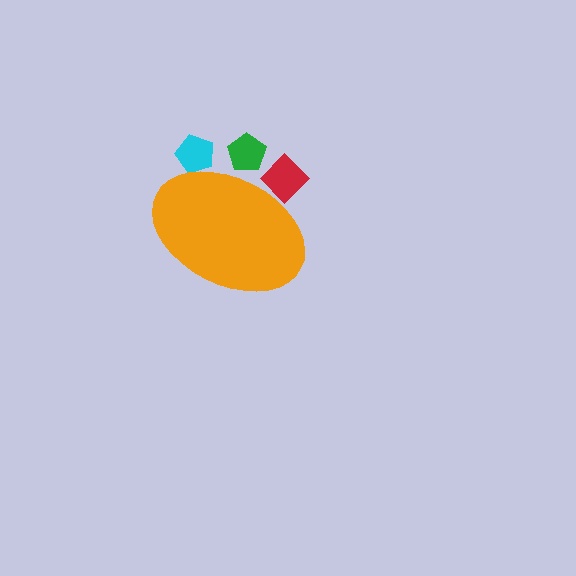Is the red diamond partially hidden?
Yes, the red diamond is partially hidden behind the orange ellipse.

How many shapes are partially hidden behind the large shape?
3 shapes are partially hidden.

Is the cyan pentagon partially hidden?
Yes, the cyan pentagon is partially hidden behind the orange ellipse.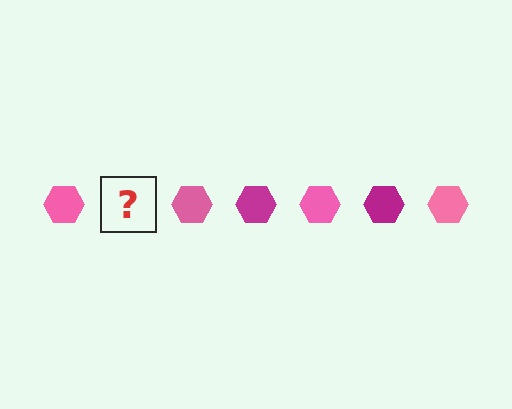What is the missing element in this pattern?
The missing element is a magenta hexagon.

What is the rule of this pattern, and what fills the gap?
The rule is that the pattern cycles through pink, magenta hexagons. The gap should be filled with a magenta hexagon.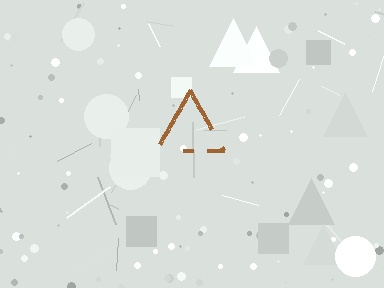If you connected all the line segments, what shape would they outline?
They would outline a triangle.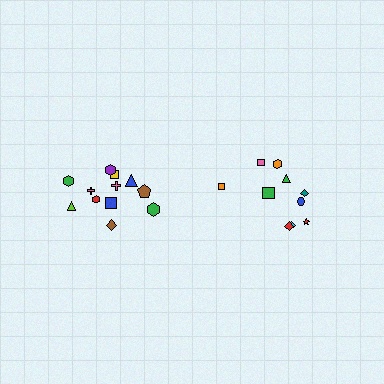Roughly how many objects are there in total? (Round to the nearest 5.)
Roughly 20 objects in total.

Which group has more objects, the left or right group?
The left group.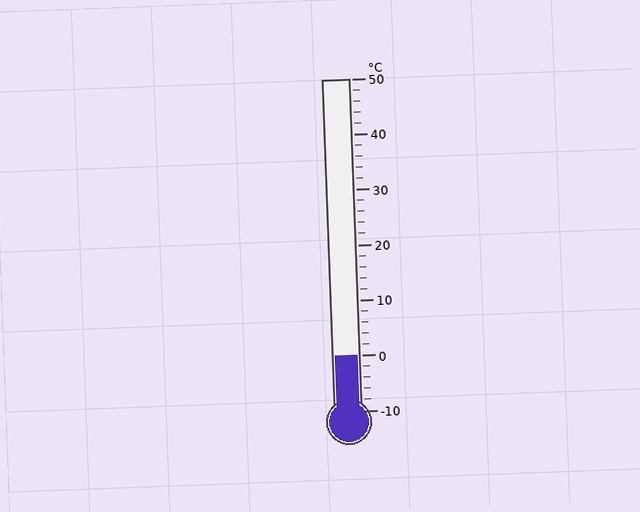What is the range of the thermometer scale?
The thermometer scale ranges from -10°C to 50°C.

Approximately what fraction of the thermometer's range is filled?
The thermometer is filled to approximately 15% of its range.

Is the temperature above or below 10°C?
The temperature is below 10°C.